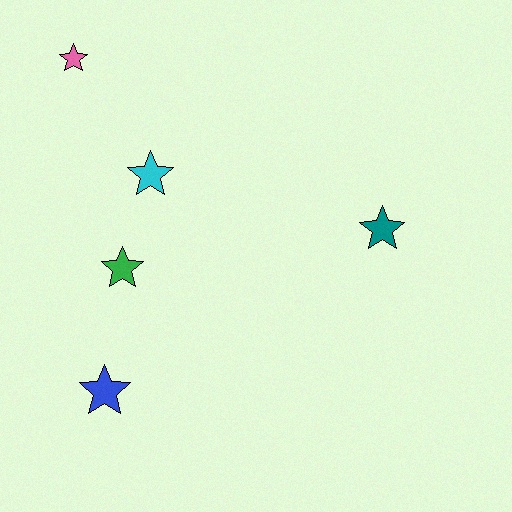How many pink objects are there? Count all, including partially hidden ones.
There is 1 pink object.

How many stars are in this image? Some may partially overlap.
There are 5 stars.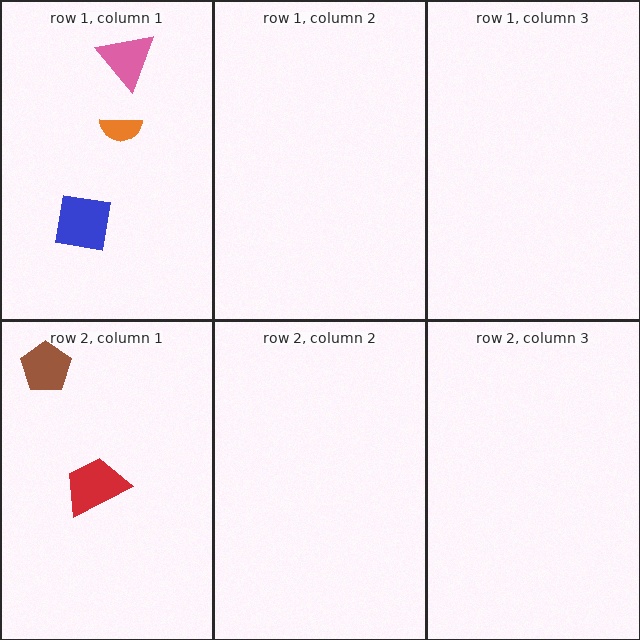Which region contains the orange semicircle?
The row 1, column 1 region.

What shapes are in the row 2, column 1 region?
The red trapezoid, the brown pentagon.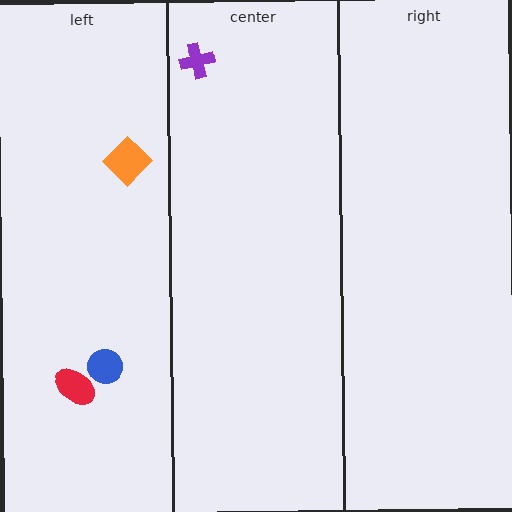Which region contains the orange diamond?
The left region.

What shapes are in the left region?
The orange diamond, the red ellipse, the blue circle.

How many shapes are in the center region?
1.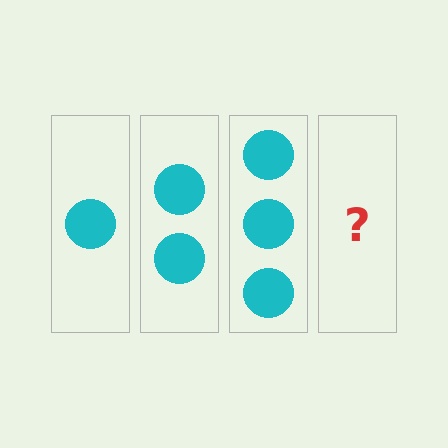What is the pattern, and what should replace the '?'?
The pattern is that each step adds one more circle. The '?' should be 4 circles.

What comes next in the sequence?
The next element should be 4 circles.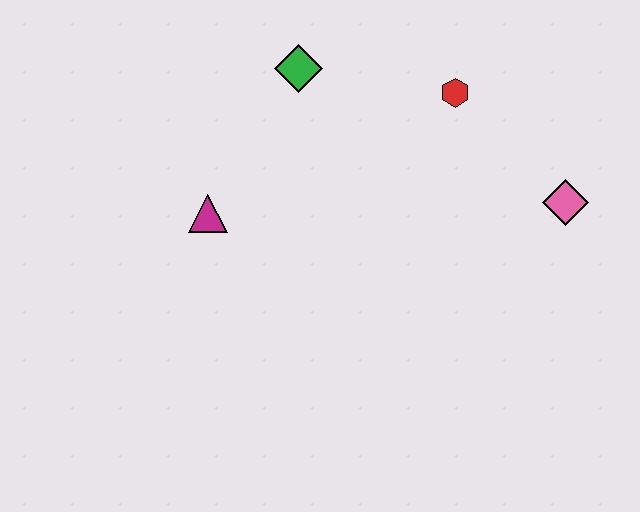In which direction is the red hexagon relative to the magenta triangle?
The red hexagon is to the right of the magenta triangle.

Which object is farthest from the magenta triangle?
The pink diamond is farthest from the magenta triangle.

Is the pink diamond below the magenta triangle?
No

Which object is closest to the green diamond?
The red hexagon is closest to the green diamond.